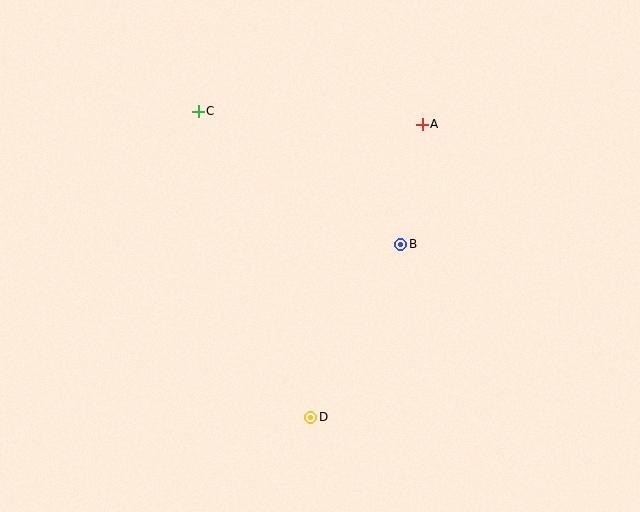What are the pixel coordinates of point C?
Point C is at (198, 111).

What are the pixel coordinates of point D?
Point D is at (311, 417).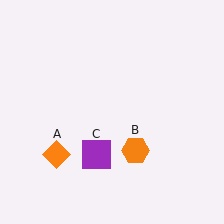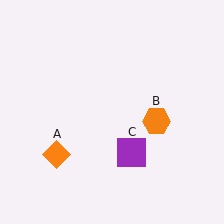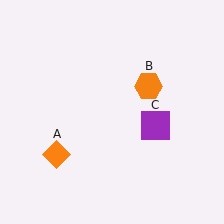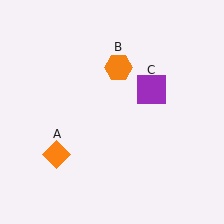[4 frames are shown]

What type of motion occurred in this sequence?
The orange hexagon (object B), purple square (object C) rotated counterclockwise around the center of the scene.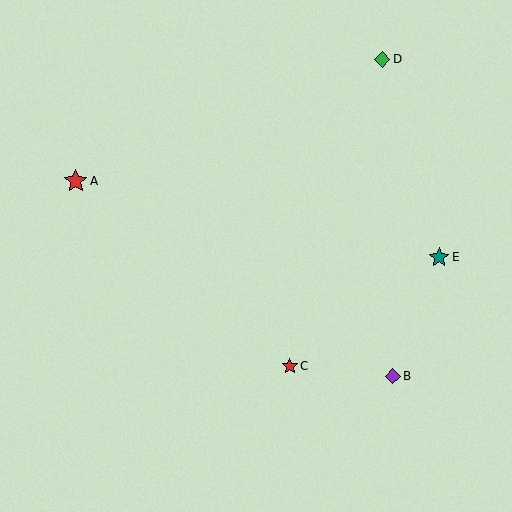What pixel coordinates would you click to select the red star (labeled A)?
Click at (76, 181) to select the red star A.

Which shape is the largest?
The red star (labeled A) is the largest.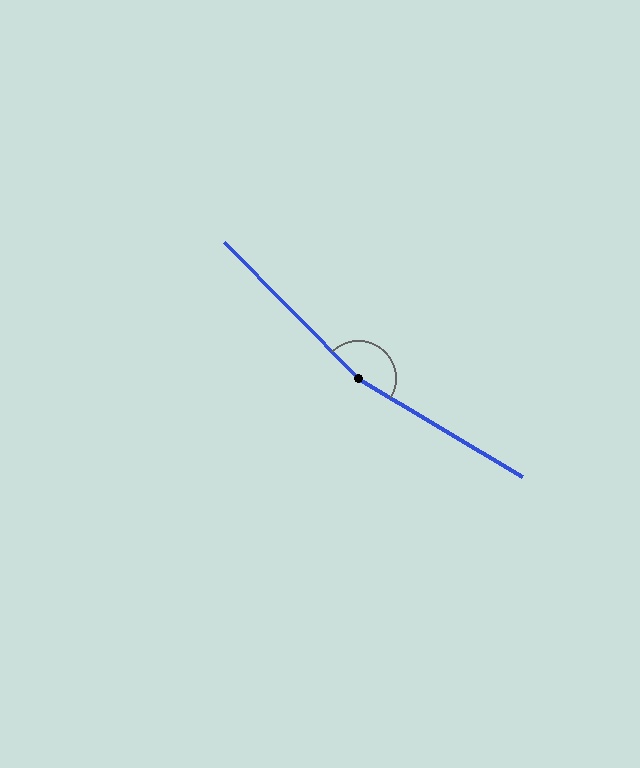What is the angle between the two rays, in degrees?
Approximately 165 degrees.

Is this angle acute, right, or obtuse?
It is obtuse.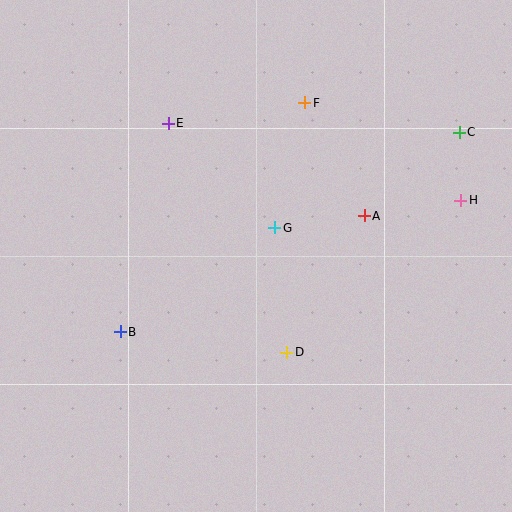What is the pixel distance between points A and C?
The distance between A and C is 126 pixels.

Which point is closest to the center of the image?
Point G at (275, 228) is closest to the center.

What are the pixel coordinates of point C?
Point C is at (459, 132).